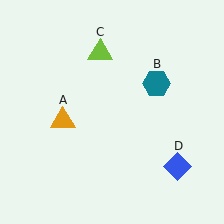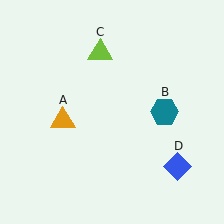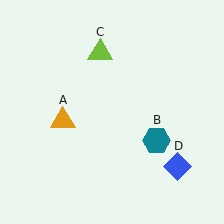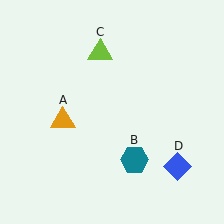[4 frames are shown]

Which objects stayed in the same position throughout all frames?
Orange triangle (object A) and lime triangle (object C) and blue diamond (object D) remained stationary.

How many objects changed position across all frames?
1 object changed position: teal hexagon (object B).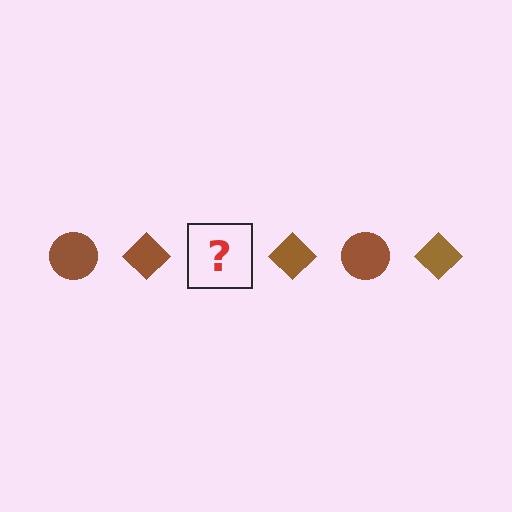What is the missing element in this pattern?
The missing element is a brown circle.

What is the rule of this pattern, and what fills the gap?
The rule is that the pattern cycles through circle, diamond shapes in brown. The gap should be filled with a brown circle.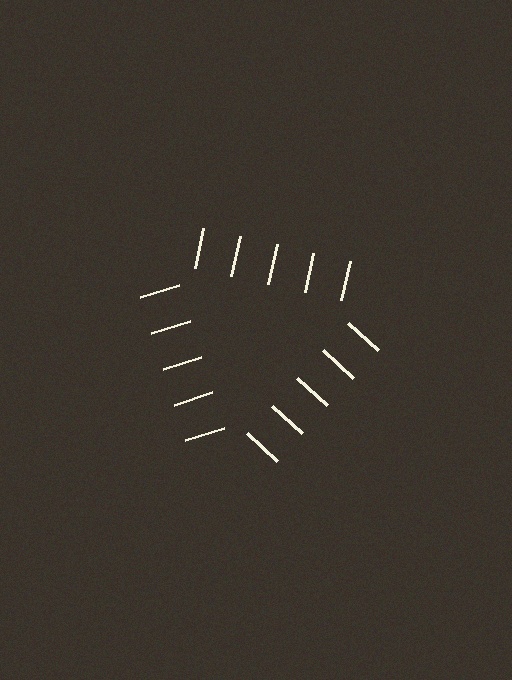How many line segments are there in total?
15 — 5 along each of the 3 edges.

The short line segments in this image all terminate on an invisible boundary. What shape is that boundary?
An illusory triangle — the line segments terminate on its edges but no continuous stroke is drawn.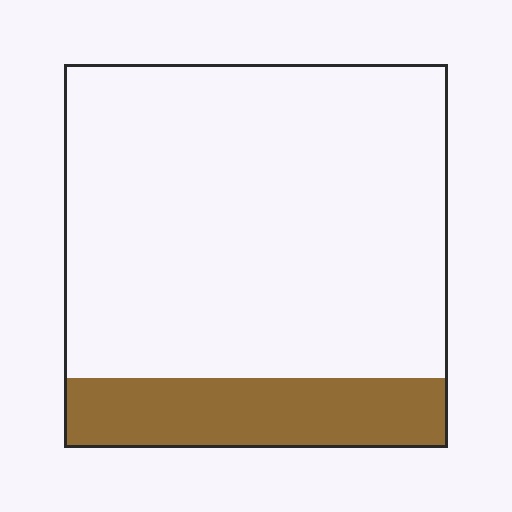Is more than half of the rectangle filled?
No.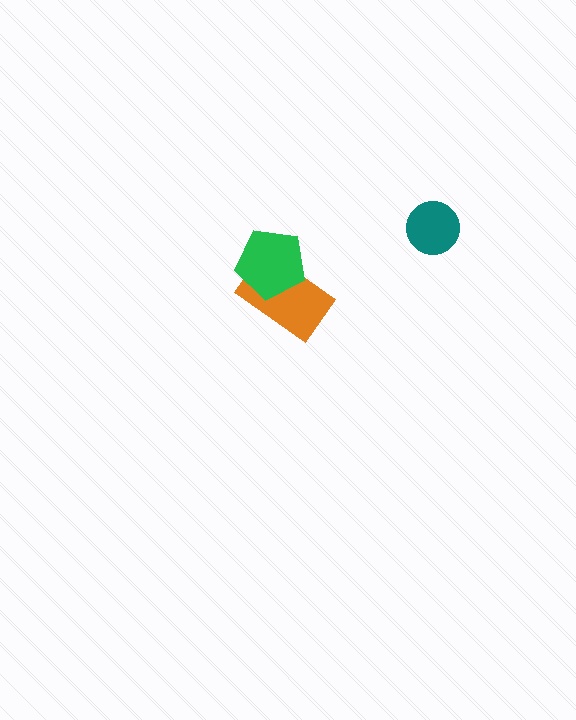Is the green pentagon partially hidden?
No, no other shape covers it.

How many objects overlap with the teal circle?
0 objects overlap with the teal circle.